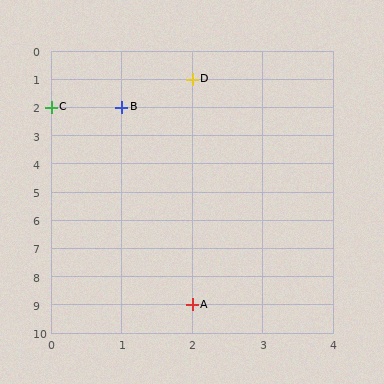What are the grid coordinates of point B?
Point B is at grid coordinates (1, 2).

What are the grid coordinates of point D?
Point D is at grid coordinates (2, 1).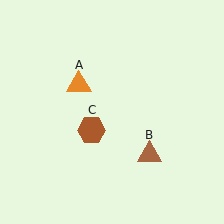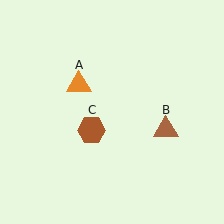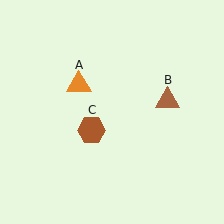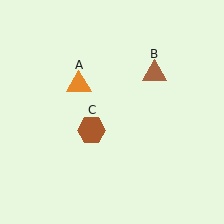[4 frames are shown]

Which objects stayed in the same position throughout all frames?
Orange triangle (object A) and brown hexagon (object C) remained stationary.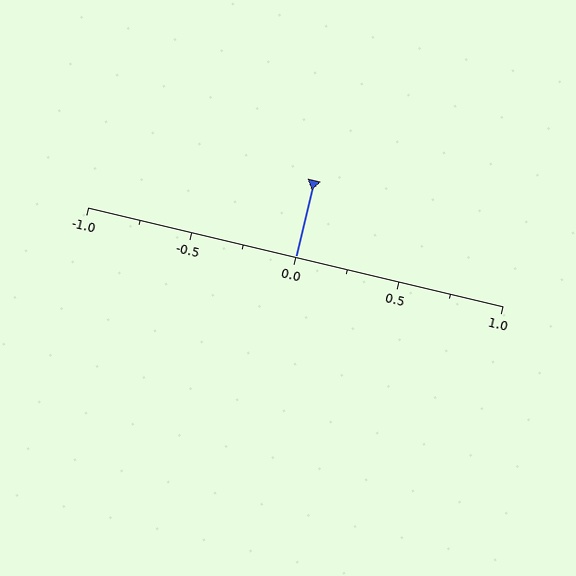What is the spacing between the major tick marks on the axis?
The major ticks are spaced 0.5 apart.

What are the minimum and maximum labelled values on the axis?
The axis runs from -1.0 to 1.0.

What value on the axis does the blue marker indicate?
The marker indicates approximately 0.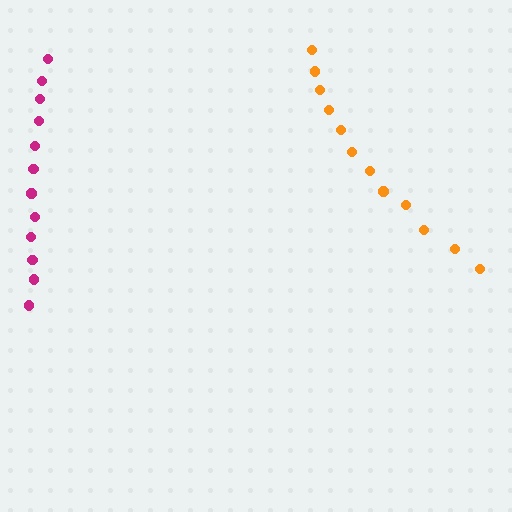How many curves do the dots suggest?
There are 2 distinct paths.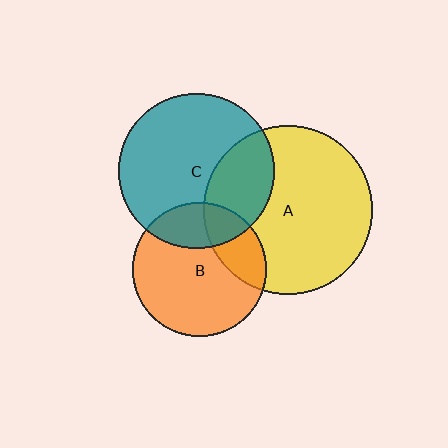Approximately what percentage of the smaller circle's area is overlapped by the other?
Approximately 25%.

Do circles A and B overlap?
Yes.